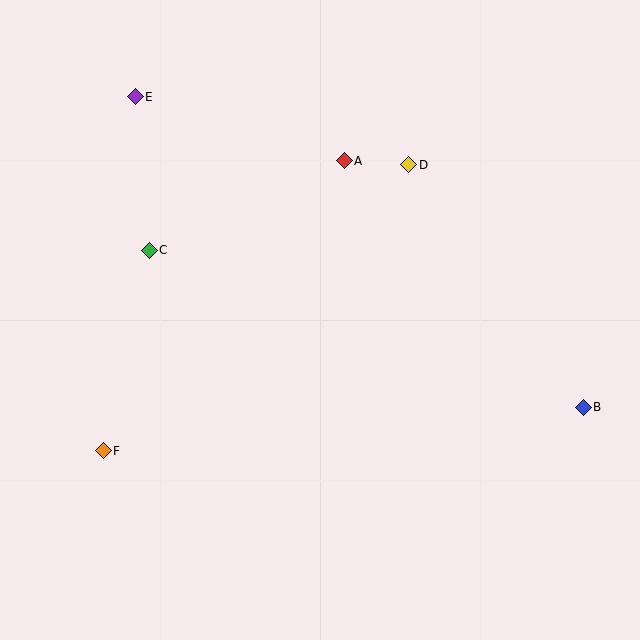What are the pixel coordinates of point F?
Point F is at (103, 451).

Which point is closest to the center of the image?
Point A at (344, 161) is closest to the center.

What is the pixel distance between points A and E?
The distance between A and E is 219 pixels.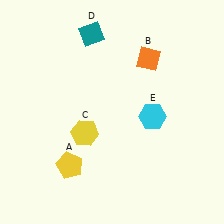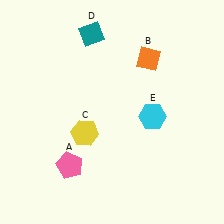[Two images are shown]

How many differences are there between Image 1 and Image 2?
There is 1 difference between the two images.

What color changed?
The pentagon (A) changed from yellow in Image 1 to pink in Image 2.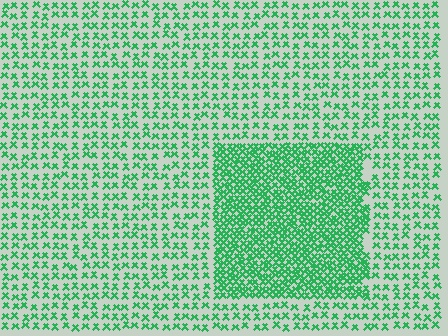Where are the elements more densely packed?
The elements are more densely packed inside the rectangle boundary.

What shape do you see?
I see a rectangle.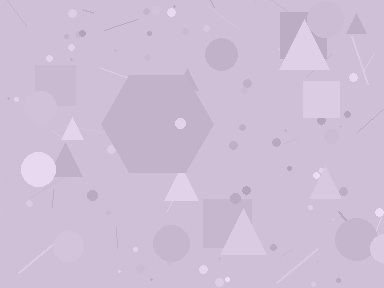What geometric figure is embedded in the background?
A hexagon is embedded in the background.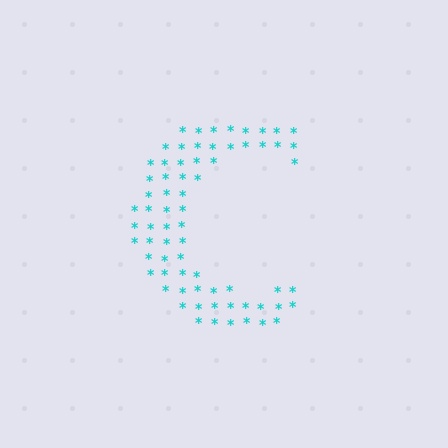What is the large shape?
The large shape is the letter C.